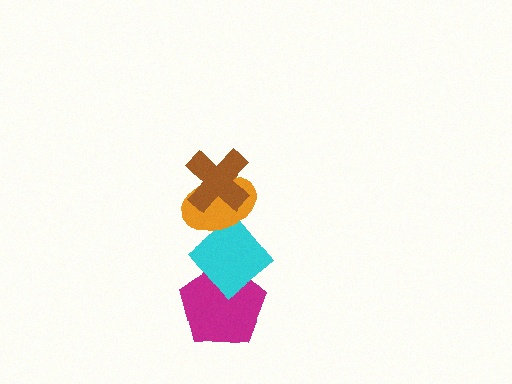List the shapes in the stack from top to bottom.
From top to bottom: the brown cross, the orange ellipse, the cyan diamond, the magenta pentagon.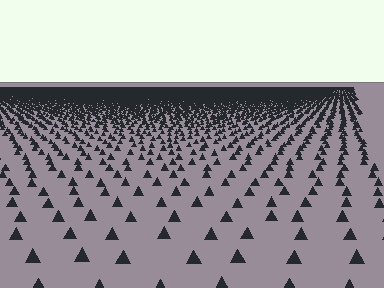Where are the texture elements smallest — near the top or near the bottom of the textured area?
Near the top.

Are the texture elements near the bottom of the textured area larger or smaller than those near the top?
Larger. Near the bottom, elements are closer to the viewer and appear at a bigger on-screen size.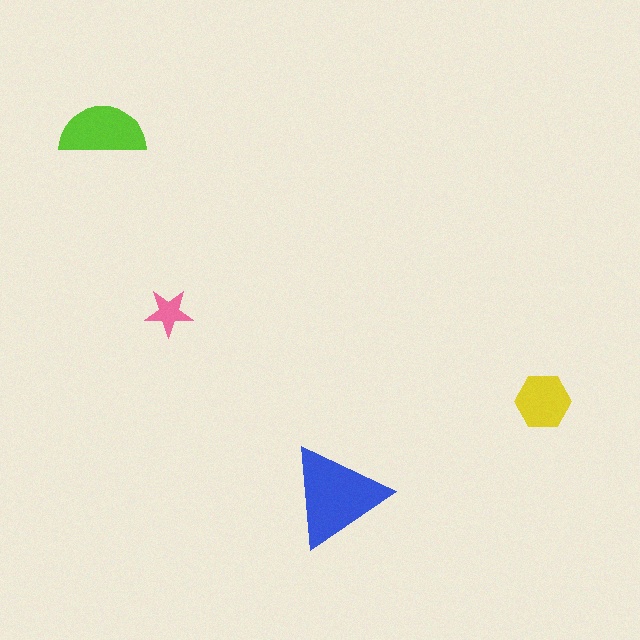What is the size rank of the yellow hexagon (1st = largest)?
3rd.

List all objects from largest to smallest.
The blue triangle, the lime semicircle, the yellow hexagon, the pink star.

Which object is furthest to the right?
The yellow hexagon is rightmost.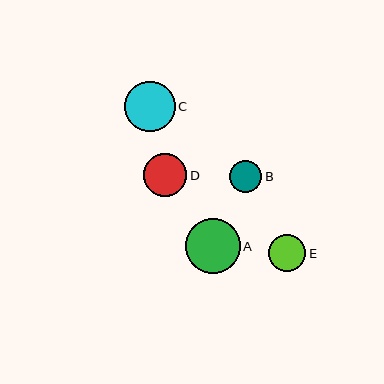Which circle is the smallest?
Circle B is the smallest with a size of approximately 32 pixels.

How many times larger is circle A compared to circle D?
Circle A is approximately 1.3 times the size of circle D.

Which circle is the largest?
Circle A is the largest with a size of approximately 55 pixels.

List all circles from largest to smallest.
From largest to smallest: A, C, D, E, B.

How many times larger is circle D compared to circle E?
Circle D is approximately 1.2 times the size of circle E.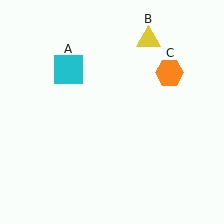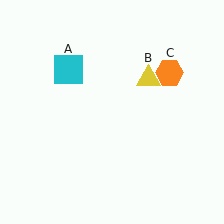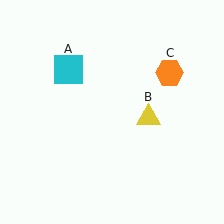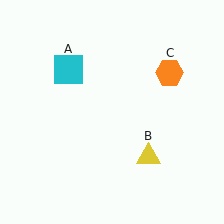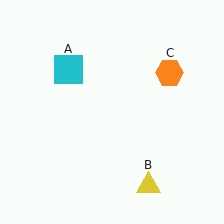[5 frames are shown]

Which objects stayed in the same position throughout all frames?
Cyan square (object A) and orange hexagon (object C) remained stationary.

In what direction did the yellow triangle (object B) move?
The yellow triangle (object B) moved down.